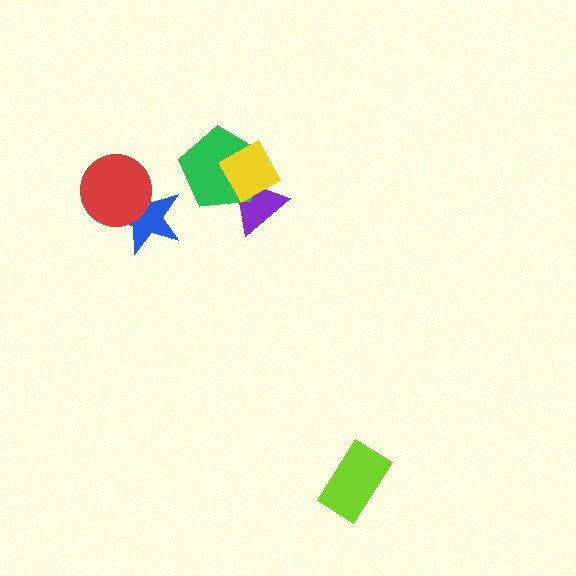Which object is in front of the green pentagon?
The yellow diamond is in front of the green pentagon.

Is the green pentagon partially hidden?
Yes, it is partially covered by another shape.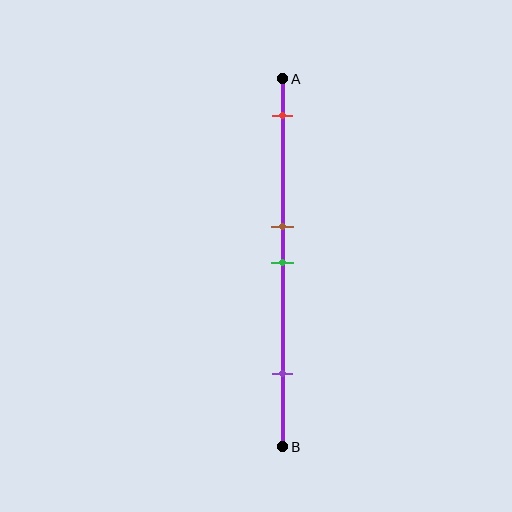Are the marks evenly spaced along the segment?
No, the marks are not evenly spaced.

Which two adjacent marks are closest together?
The brown and green marks are the closest adjacent pair.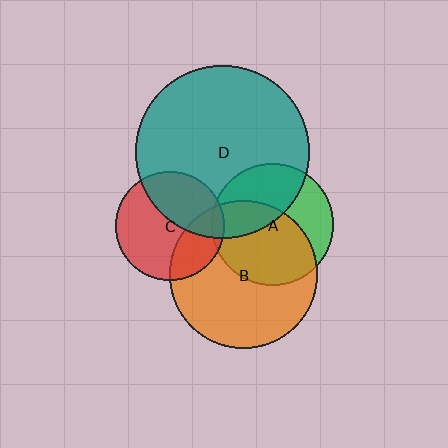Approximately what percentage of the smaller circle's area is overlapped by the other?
Approximately 15%.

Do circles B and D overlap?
Yes.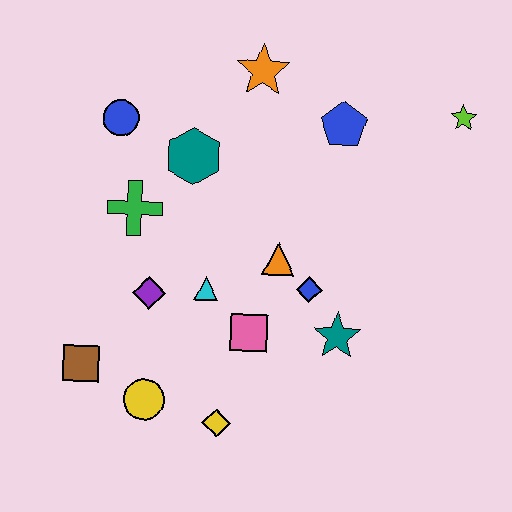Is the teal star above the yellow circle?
Yes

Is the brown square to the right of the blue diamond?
No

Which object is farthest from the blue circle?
The lime star is farthest from the blue circle.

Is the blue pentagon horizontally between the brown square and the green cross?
No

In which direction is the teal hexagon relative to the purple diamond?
The teal hexagon is above the purple diamond.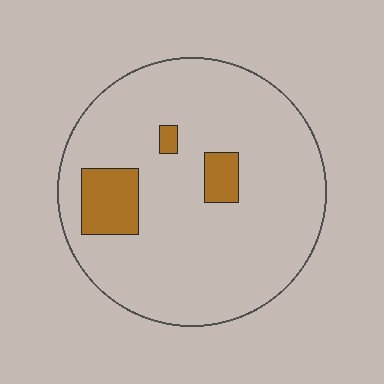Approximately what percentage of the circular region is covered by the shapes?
Approximately 10%.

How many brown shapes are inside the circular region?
3.